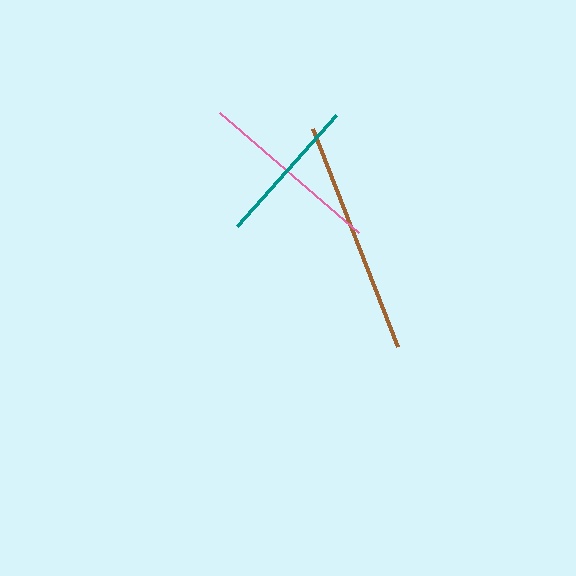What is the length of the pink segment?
The pink segment is approximately 184 pixels long.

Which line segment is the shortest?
The teal line is the shortest at approximately 148 pixels.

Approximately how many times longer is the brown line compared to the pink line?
The brown line is approximately 1.3 times the length of the pink line.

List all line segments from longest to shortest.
From longest to shortest: brown, pink, teal.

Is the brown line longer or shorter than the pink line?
The brown line is longer than the pink line.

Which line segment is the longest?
The brown line is the longest at approximately 234 pixels.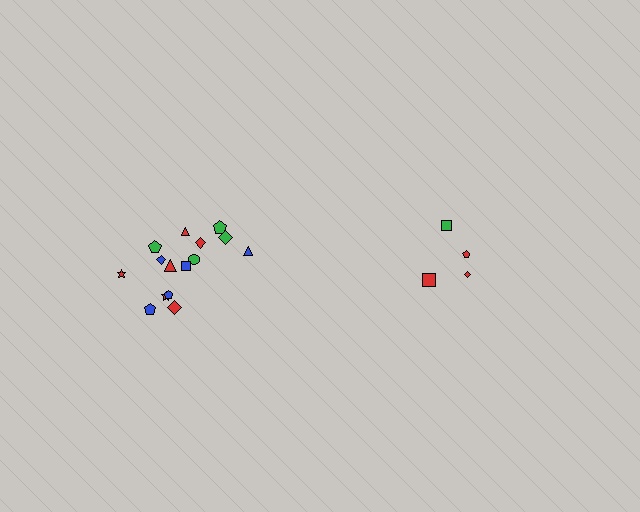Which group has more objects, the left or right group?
The left group.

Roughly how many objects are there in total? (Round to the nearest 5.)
Roughly 20 objects in total.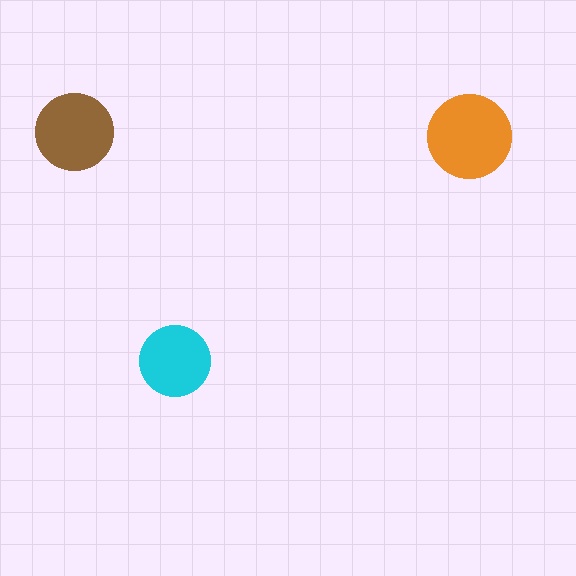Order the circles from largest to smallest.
the orange one, the brown one, the cyan one.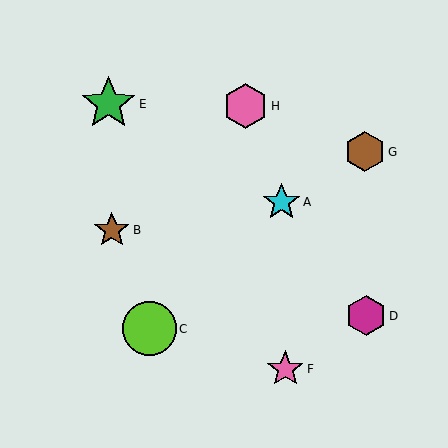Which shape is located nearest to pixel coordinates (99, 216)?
The brown star (labeled B) at (112, 230) is nearest to that location.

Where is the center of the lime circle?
The center of the lime circle is at (149, 329).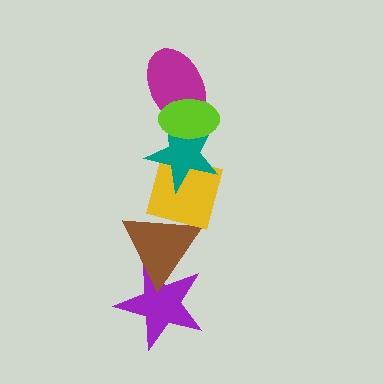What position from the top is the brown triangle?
The brown triangle is 5th from the top.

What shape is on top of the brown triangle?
The yellow diamond is on top of the brown triangle.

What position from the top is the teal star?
The teal star is 3rd from the top.